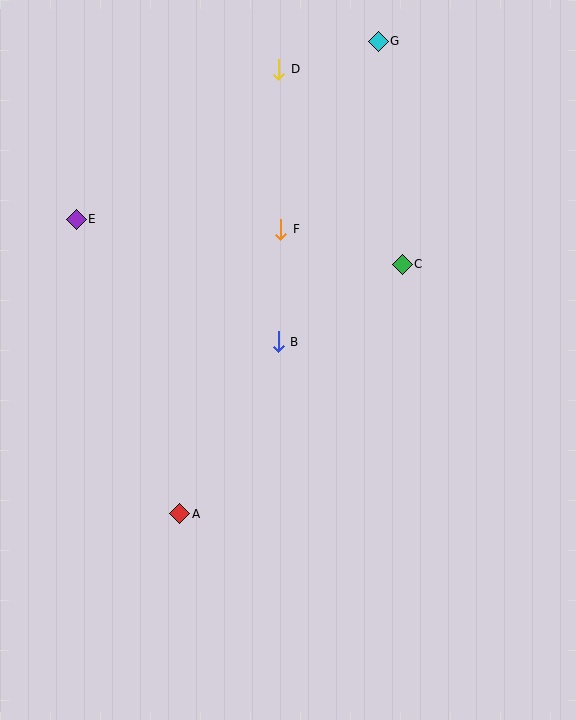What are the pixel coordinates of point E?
Point E is at (76, 219).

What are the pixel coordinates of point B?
Point B is at (278, 342).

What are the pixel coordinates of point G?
Point G is at (378, 41).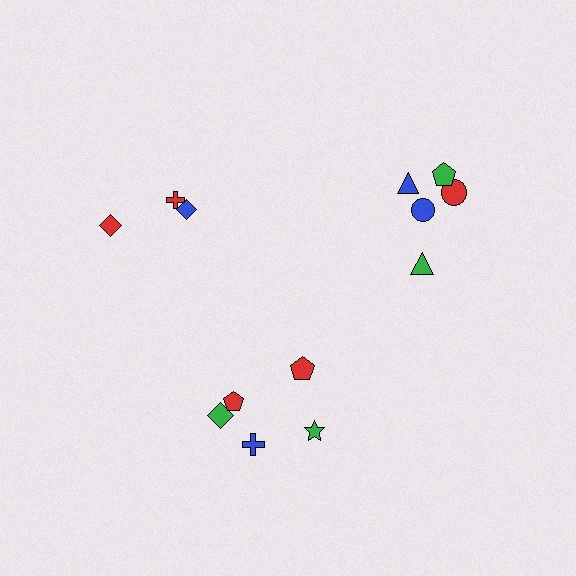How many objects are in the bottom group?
There are 5 objects.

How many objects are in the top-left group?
There are 3 objects.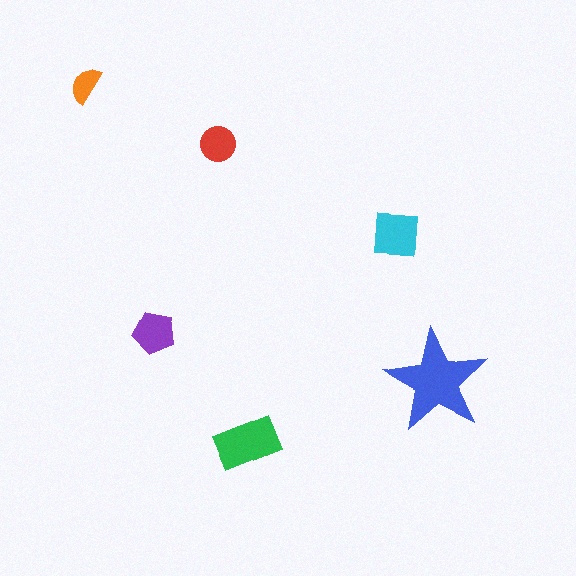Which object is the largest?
The blue star.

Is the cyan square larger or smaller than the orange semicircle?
Larger.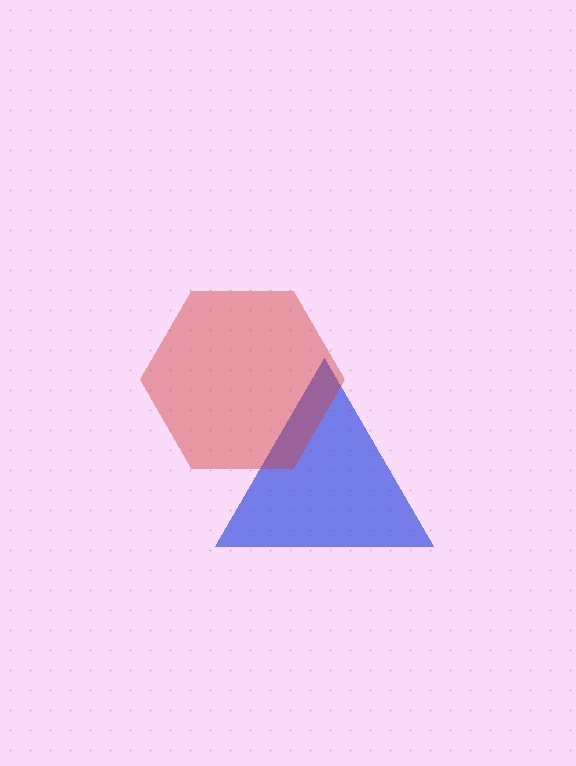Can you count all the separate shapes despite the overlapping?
Yes, there are 2 separate shapes.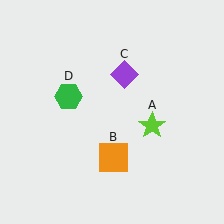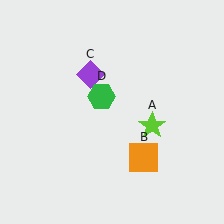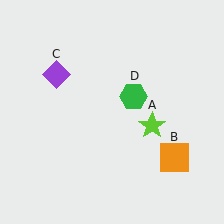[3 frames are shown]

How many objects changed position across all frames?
3 objects changed position: orange square (object B), purple diamond (object C), green hexagon (object D).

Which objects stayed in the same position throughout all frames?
Lime star (object A) remained stationary.